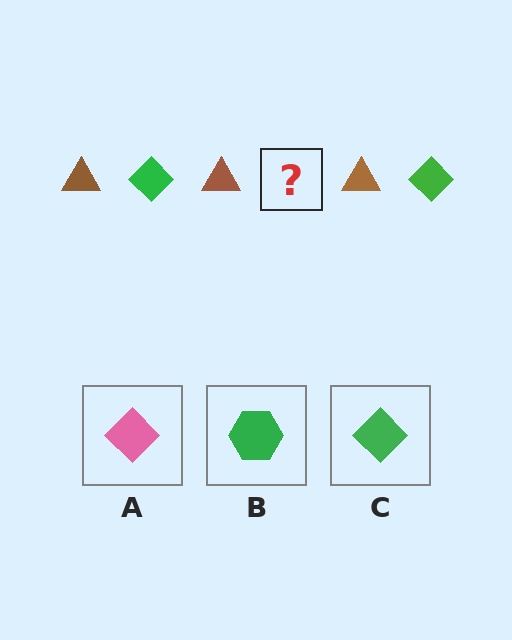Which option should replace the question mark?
Option C.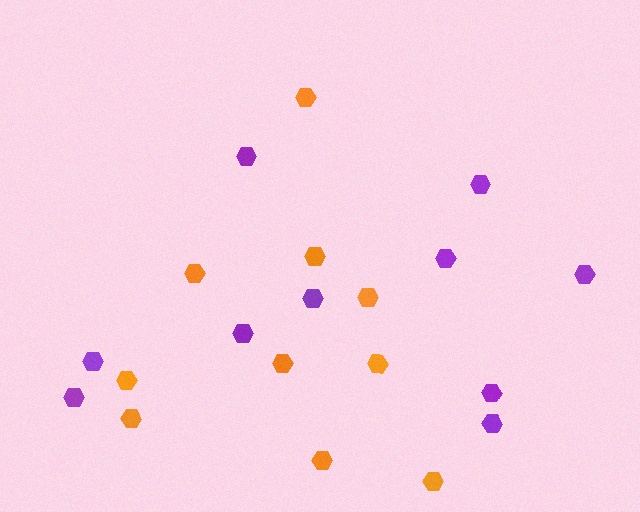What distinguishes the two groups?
There are 2 groups: one group of orange hexagons (10) and one group of purple hexagons (10).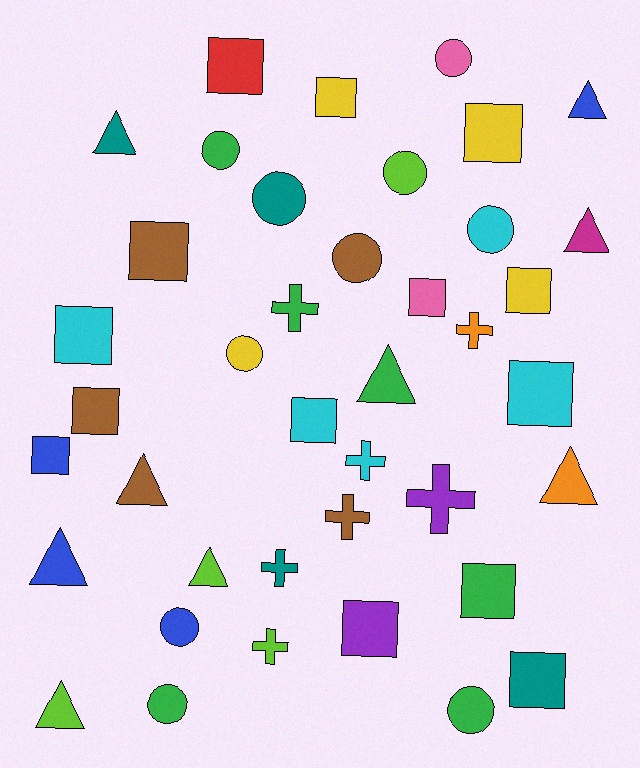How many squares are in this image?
There are 14 squares.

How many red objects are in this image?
There is 1 red object.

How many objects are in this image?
There are 40 objects.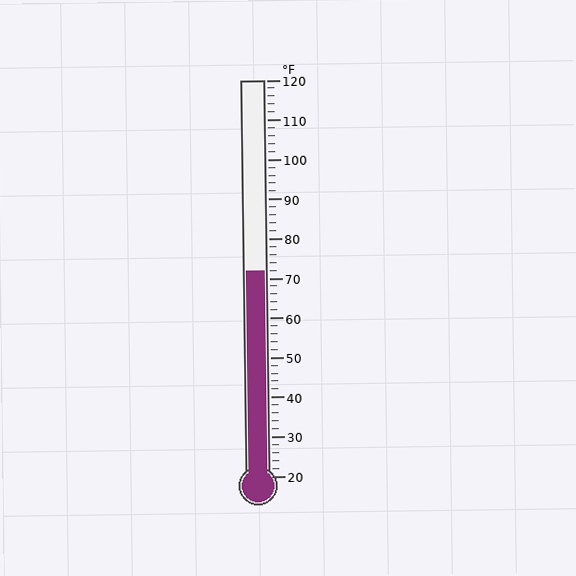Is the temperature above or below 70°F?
The temperature is above 70°F.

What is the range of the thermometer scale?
The thermometer scale ranges from 20°F to 120°F.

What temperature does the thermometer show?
The thermometer shows approximately 72°F.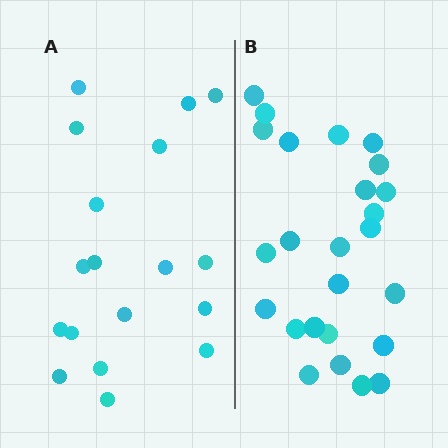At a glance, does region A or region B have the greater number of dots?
Region B (the right region) has more dots.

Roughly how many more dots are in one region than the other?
Region B has roughly 8 or so more dots than region A.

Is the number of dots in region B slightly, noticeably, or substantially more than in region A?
Region B has noticeably more, but not dramatically so. The ratio is roughly 1.4 to 1.